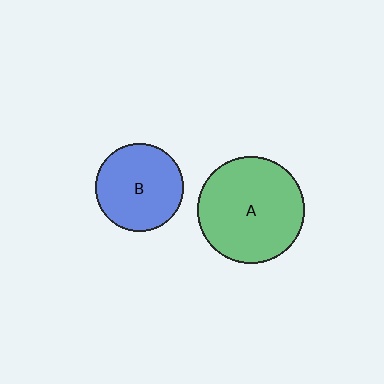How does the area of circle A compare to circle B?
Approximately 1.5 times.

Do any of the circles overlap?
No, none of the circles overlap.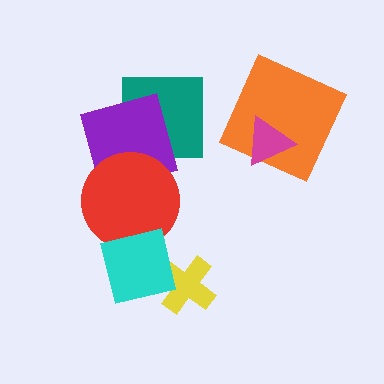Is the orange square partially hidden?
Yes, it is partially covered by another shape.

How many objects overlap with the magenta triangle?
1 object overlaps with the magenta triangle.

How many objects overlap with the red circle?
2 objects overlap with the red circle.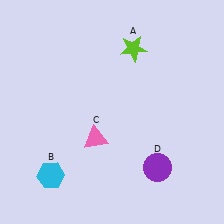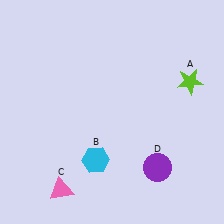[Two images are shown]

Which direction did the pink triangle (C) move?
The pink triangle (C) moved down.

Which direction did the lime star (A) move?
The lime star (A) moved right.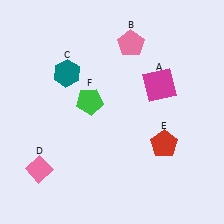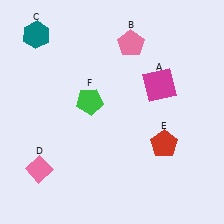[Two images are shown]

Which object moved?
The teal hexagon (C) moved up.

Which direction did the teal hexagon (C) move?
The teal hexagon (C) moved up.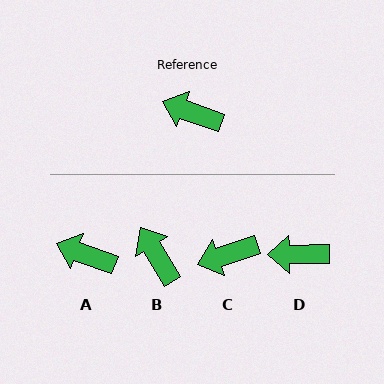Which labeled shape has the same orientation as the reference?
A.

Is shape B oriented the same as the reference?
No, it is off by about 39 degrees.